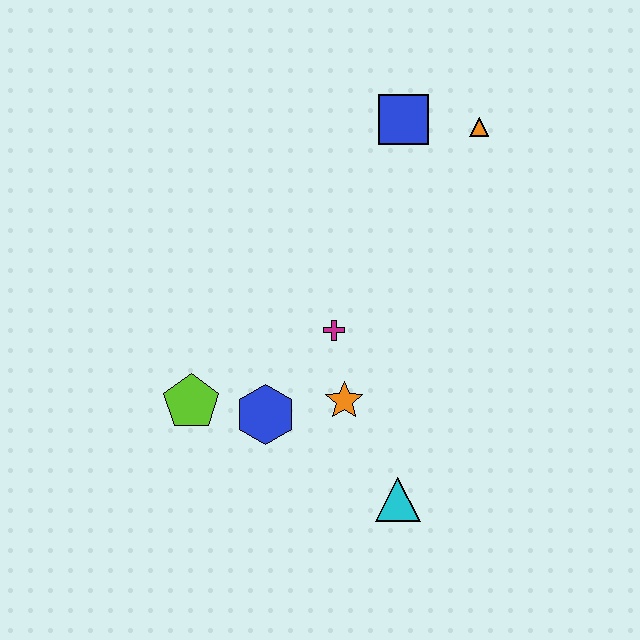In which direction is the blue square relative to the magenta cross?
The blue square is above the magenta cross.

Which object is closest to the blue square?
The orange triangle is closest to the blue square.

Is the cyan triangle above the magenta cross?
No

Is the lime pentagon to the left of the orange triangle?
Yes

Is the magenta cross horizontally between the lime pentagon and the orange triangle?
Yes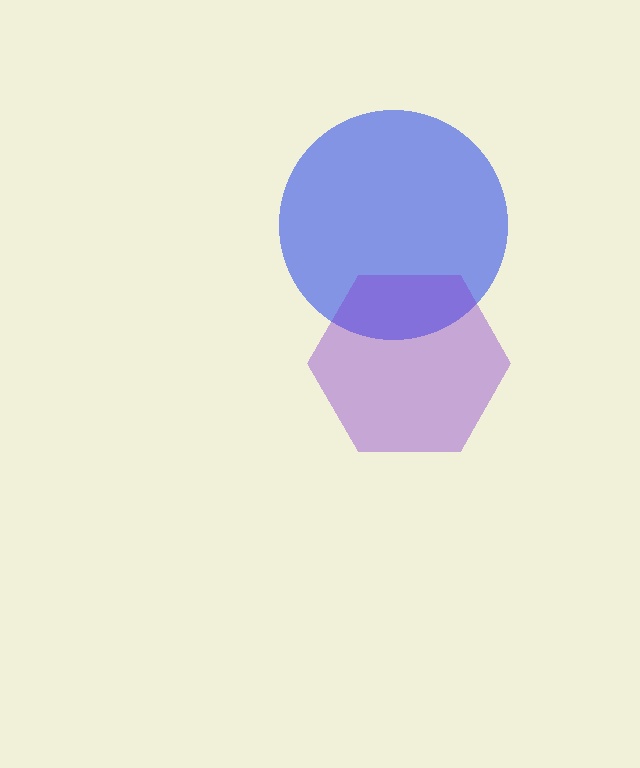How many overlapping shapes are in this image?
There are 2 overlapping shapes in the image.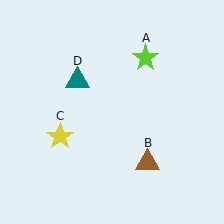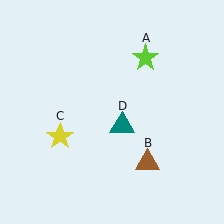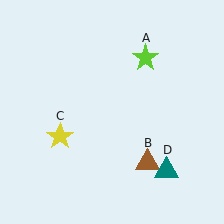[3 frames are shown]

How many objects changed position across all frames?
1 object changed position: teal triangle (object D).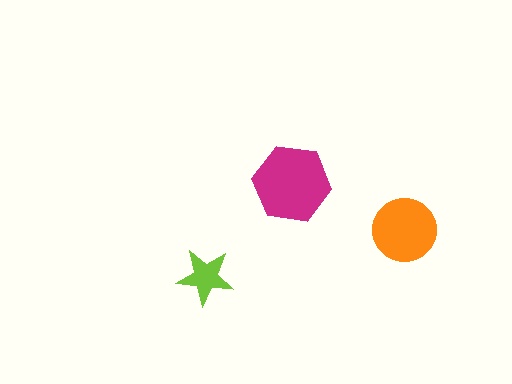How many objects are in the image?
There are 3 objects in the image.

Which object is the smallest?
The lime star.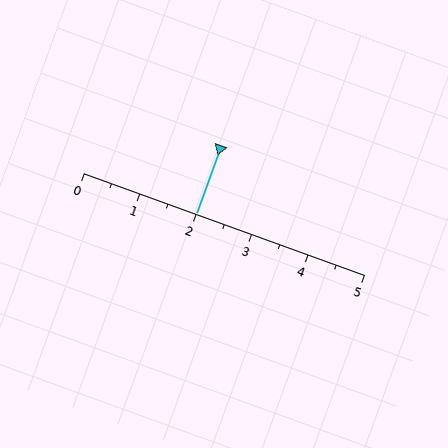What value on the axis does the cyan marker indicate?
The marker indicates approximately 2.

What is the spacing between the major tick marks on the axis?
The major ticks are spaced 1 apart.